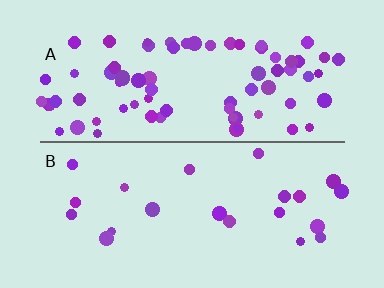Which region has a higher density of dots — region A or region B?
A (the top).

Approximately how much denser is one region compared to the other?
Approximately 3.5× — region A over region B.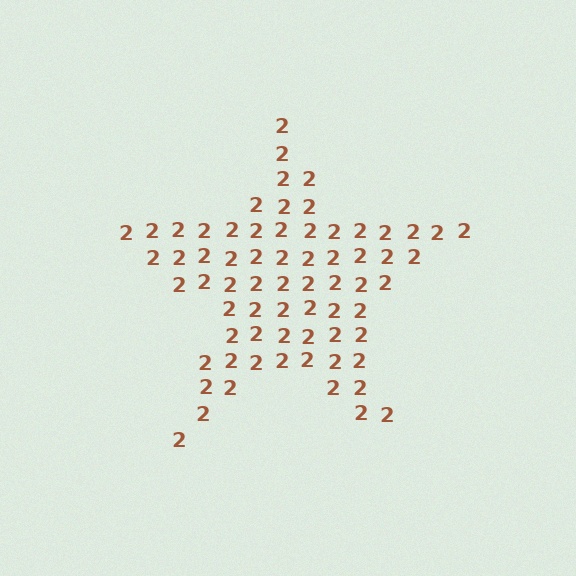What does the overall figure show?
The overall figure shows a star.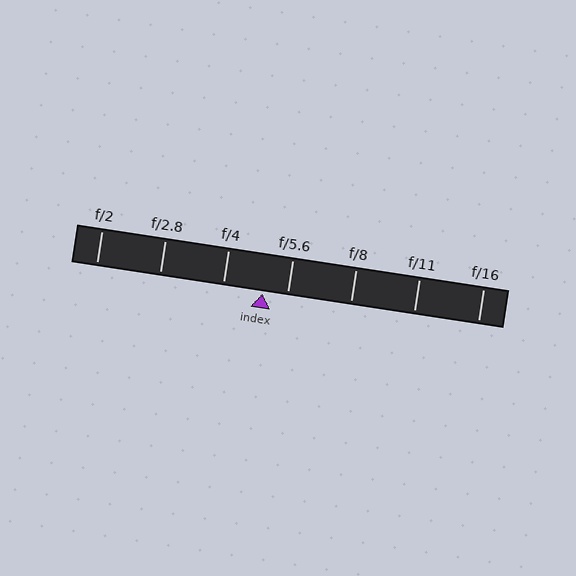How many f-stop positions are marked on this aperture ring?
There are 7 f-stop positions marked.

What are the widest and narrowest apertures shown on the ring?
The widest aperture shown is f/2 and the narrowest is f/16.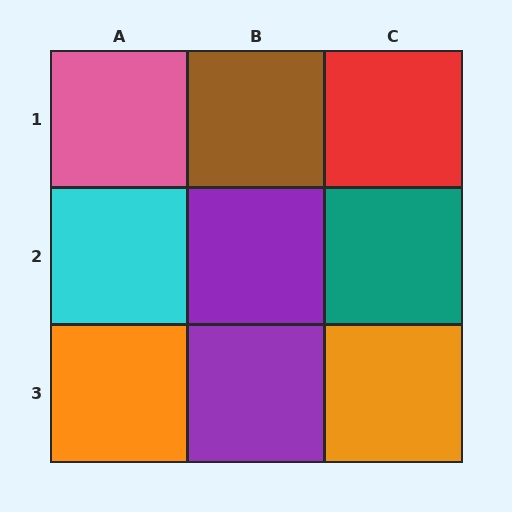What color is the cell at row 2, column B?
Purple.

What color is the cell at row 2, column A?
Cyan.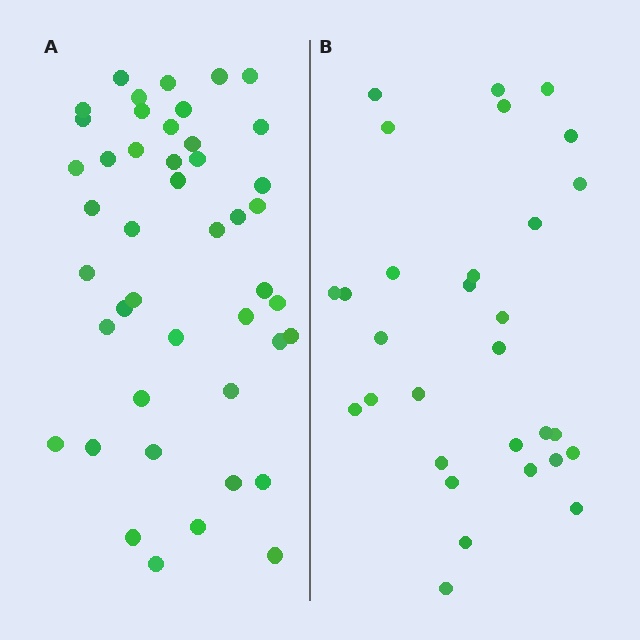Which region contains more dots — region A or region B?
Region A (the left region) has more dots.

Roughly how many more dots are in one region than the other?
Region A has approximately 15 more dots than region B.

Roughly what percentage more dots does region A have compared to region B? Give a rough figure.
About 50% more.